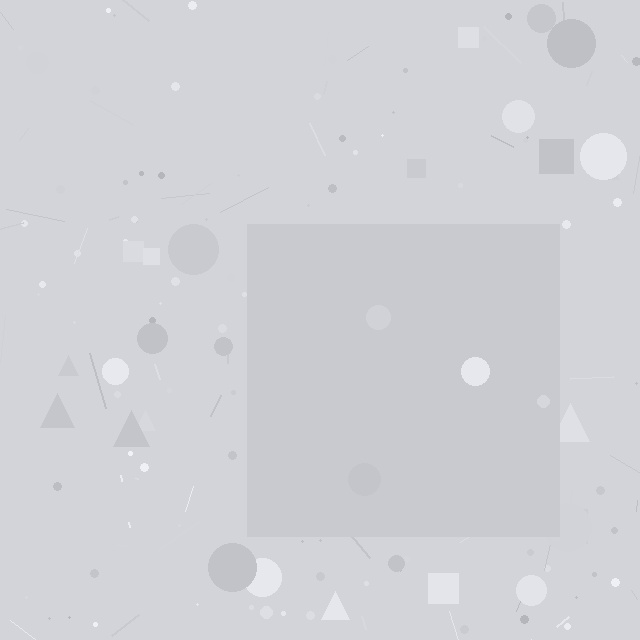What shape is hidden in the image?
A square is hidden in the image.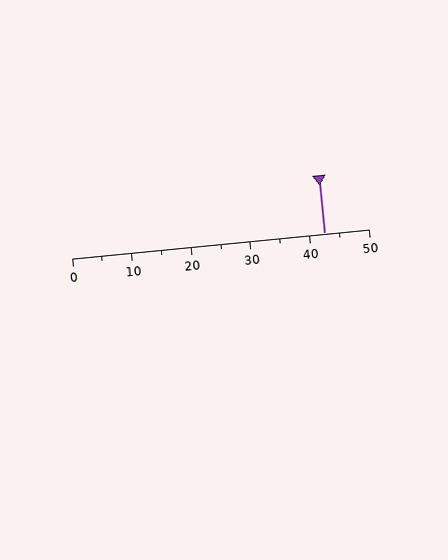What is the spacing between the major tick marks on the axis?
The major ticks are spaced 10 apart.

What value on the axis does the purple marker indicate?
The marker indicates approximately 42.5.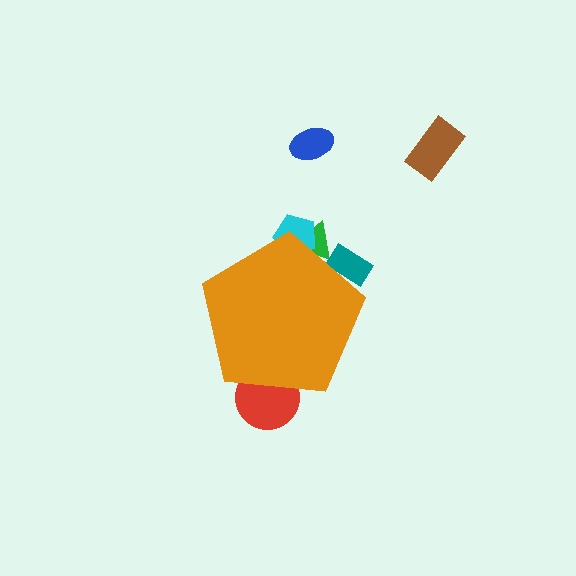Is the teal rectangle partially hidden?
Yes, the teal rectangle is partially hidden behind the orange pentagon.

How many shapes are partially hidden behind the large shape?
4 shapes are partially hidden.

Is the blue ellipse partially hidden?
No, the blue ellipse is fully visible.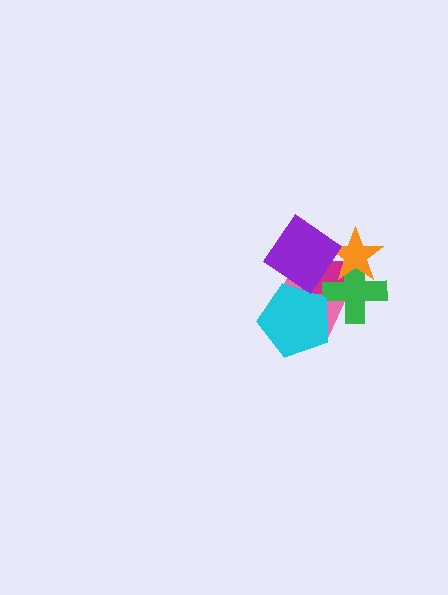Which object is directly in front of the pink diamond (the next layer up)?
The magenta rectangle is directly in front of the pink diamond.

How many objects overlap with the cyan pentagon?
3 objects overlap with the cyan pentagon.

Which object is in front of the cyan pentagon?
The purple diamond is in front of the cyan pentagon.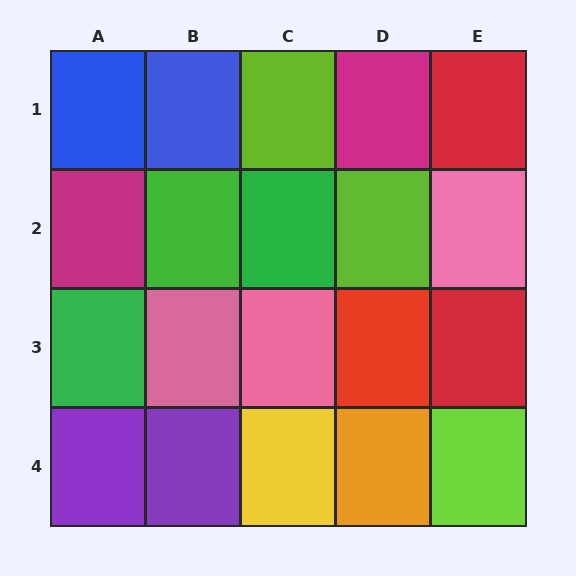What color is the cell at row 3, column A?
Green.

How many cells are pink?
3 cells are pink.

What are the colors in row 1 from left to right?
Blue, blue, lime, magenta, red.